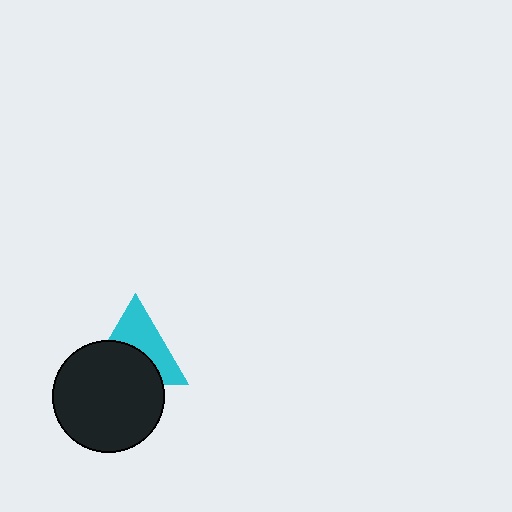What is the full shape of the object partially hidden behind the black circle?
The partially hidden object is a cyan triangle.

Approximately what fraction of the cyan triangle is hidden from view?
Roughly 50% of the cyan triangle is hidden behind the black circle.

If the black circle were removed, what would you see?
You would see the complete cyan triangle.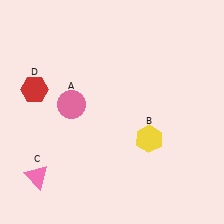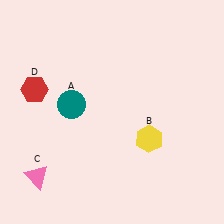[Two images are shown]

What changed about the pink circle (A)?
In Image 1, A is pink. In Image 2, it changed to teal.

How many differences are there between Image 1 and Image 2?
There is 1 difference between the two images.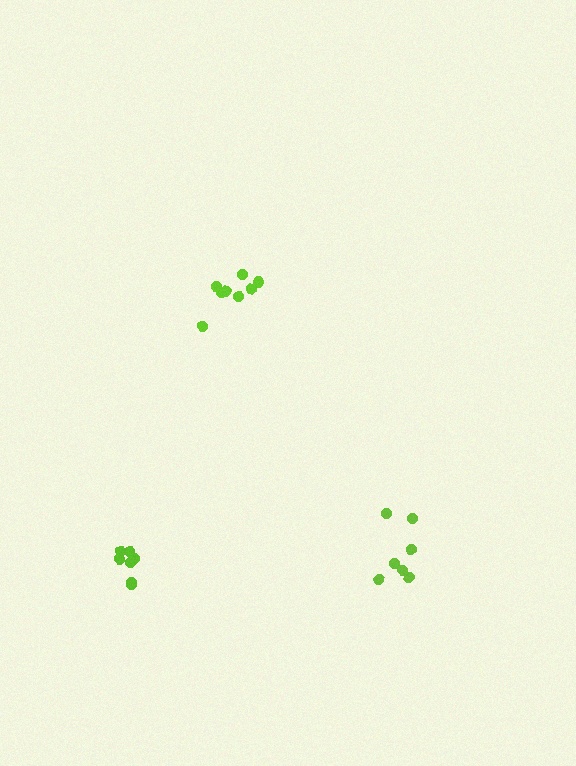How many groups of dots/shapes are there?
There are 3 groups.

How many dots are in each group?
Group 1: 7 dots, Group 2: 8 dots, Group 3: 7 dots (22 total).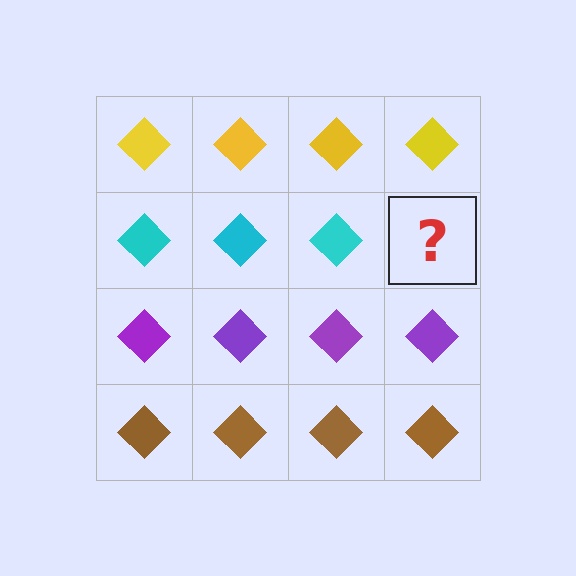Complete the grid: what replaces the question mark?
The question mark should be replaced with a cyan diamond.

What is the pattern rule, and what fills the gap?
The rule is that each row has a consistent color. The gap should be filled with a cyan diamond.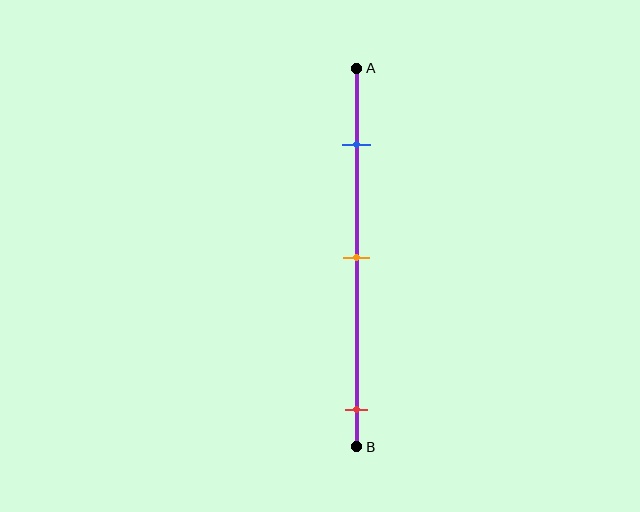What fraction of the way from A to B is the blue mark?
The blue mark is approximately 20% (0.2) of the way from A to B.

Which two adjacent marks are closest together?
The blue and orange marks are the closest adjacent pair.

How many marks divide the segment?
There are 3 marks dividing the segment.